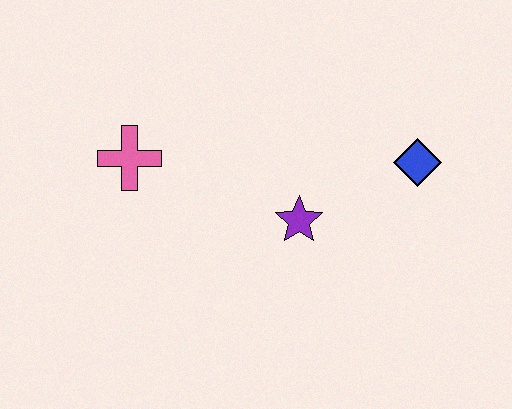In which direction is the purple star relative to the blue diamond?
The purple star is to the left of the blue diamond.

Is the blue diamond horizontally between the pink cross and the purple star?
No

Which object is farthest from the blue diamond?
The pink cross is farthest from the blue diamond.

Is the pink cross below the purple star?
No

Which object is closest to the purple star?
The blue diamond is closest to the purple star.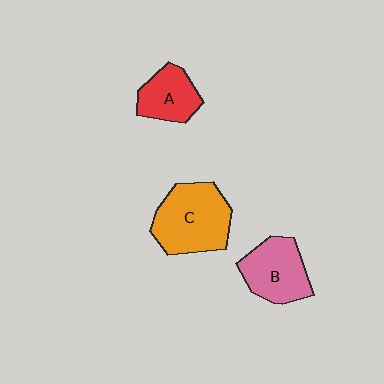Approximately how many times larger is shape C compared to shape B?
Approximately 1.3 times.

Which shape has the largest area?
Shape C (orange).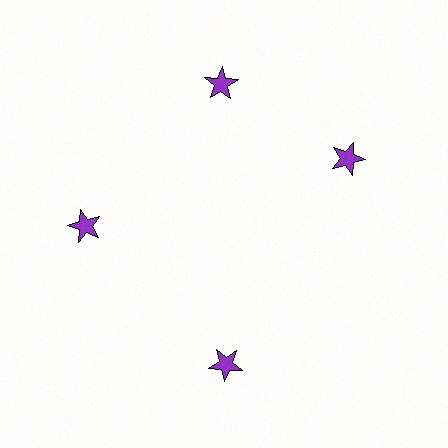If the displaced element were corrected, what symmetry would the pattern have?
It would have 4-fold rotational symmetry — the pattern would map onto itself every 90 degrees.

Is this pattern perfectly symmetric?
No. The 4 purple stars are arranged in a ring, but one element near the 3 o'clock position is rotated out of alignment along the ring, breaking the 4-fold rotational symmetry.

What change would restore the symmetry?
The symmetry would be restored by rotating it back into even spacing with its neighbors so that all 4 stars sit at equal angles and equal distance from the center.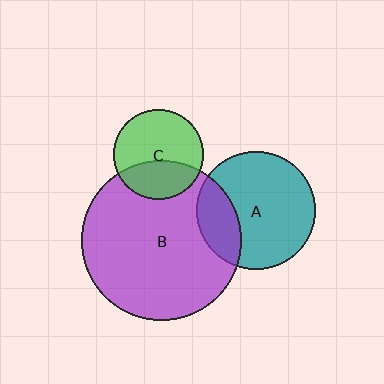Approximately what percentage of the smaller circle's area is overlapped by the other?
Approximately 35%.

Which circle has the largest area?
Circle B (purple).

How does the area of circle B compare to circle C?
Approximately 3.1 times.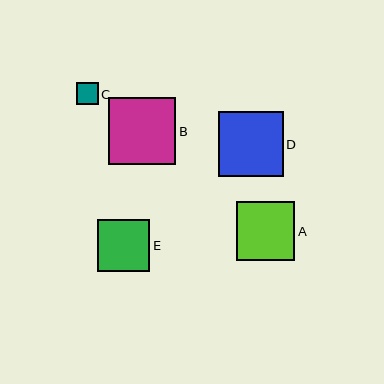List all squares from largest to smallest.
From largest to smallest: B, D, A, E, C.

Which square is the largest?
Square B is the largest with a size of approximately 67 pixels.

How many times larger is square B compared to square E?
Square B is approximately 1.3 times the size of square E.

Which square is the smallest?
Square C is the smallest with a size of approximately 22 pixels.